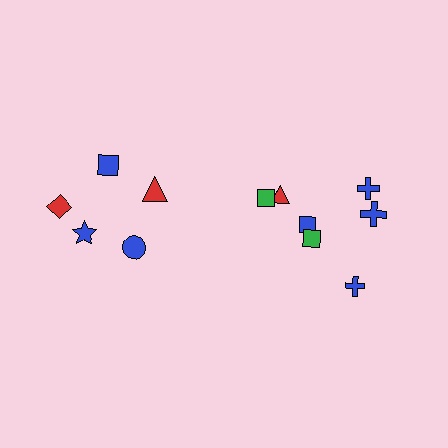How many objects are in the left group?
There are 5 objects.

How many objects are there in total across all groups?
There are 12 objects.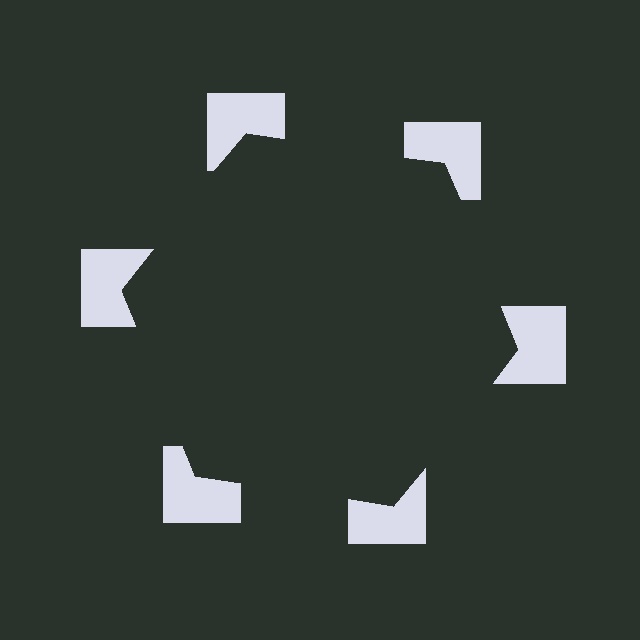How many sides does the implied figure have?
6 sides.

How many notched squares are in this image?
There are 6 — one at each vertex of the illusory hexagon.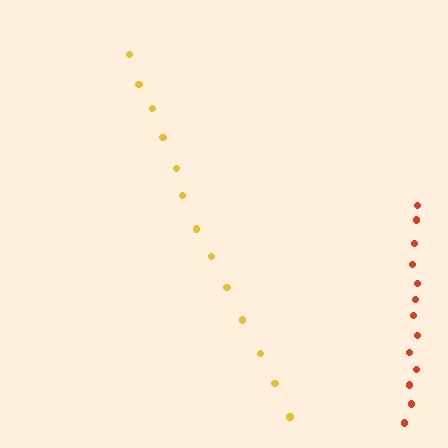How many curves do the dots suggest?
There are 2 distinct paths.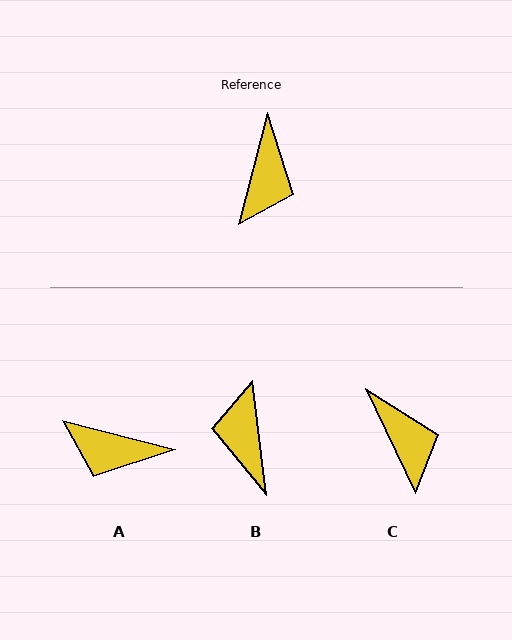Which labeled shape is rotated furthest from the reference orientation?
B, about 158 degrees away.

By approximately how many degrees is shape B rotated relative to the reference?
Approximately 158 degrees clockwise.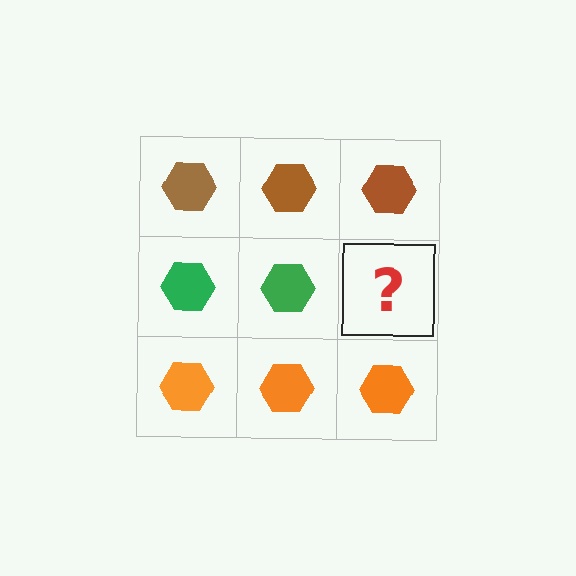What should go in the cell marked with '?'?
The missing cell should contain a green hexagon.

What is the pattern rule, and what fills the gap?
The rule is that each row has a consistent color. The gap should be filled with a green hexagon.